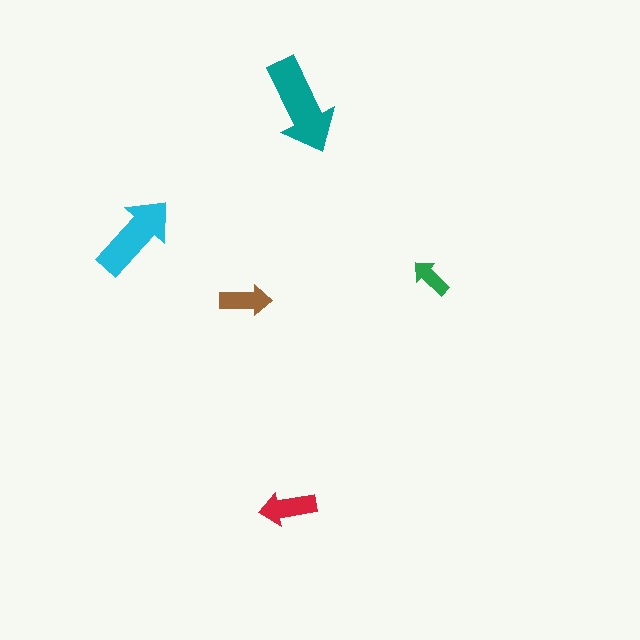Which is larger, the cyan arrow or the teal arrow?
The teal one.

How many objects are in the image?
There are 5 objects in the image.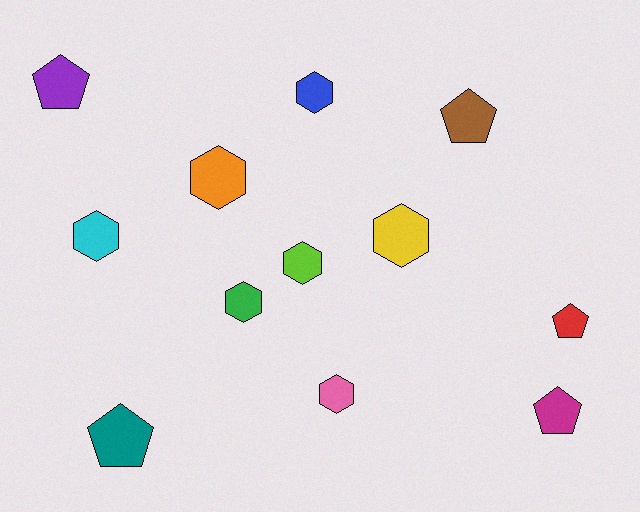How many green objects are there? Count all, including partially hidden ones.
There is 1 green object.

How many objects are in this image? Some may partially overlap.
There are 12 objects.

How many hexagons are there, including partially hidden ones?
There are 7 hexagons.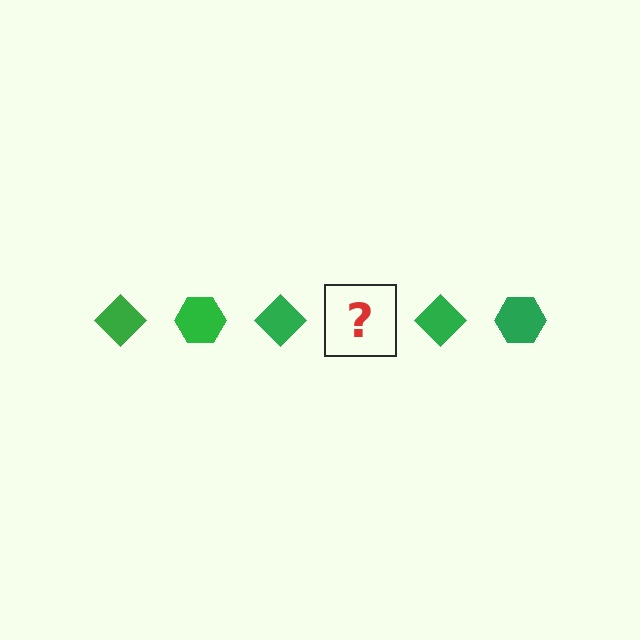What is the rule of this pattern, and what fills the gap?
The rule is that the pattern cycles through diamond, hexagon shapes in green. The gap should be filled with a green hexagon.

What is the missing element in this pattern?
The missing element is a green hexagon.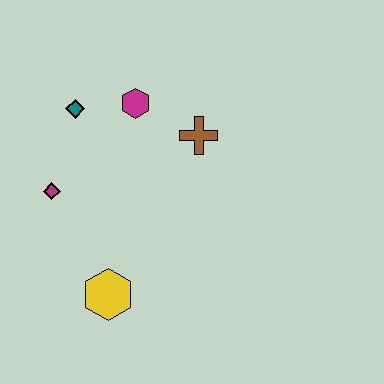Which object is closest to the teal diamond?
The magenta hexagon is closest to the teal diamond.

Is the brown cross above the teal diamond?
No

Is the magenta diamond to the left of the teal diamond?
Yes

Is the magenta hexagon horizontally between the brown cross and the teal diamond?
Yes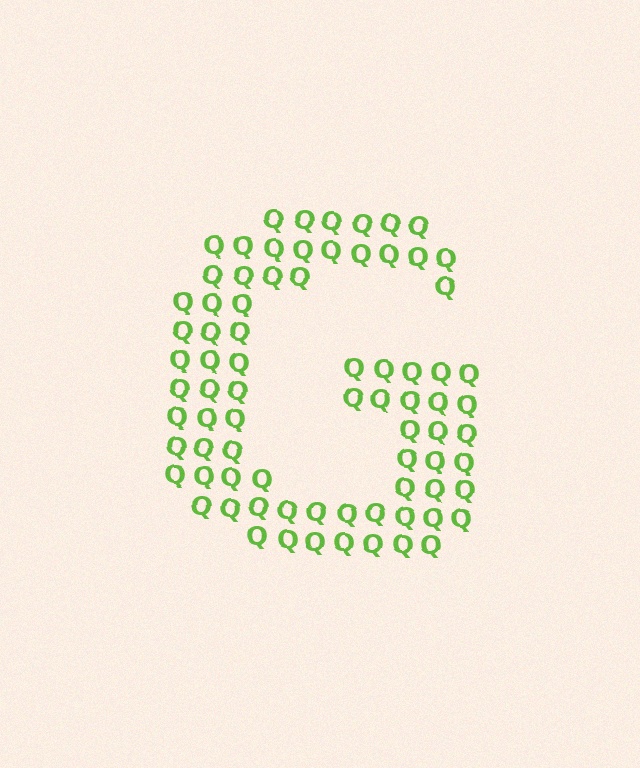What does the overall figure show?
The overall figure shows the letter G.